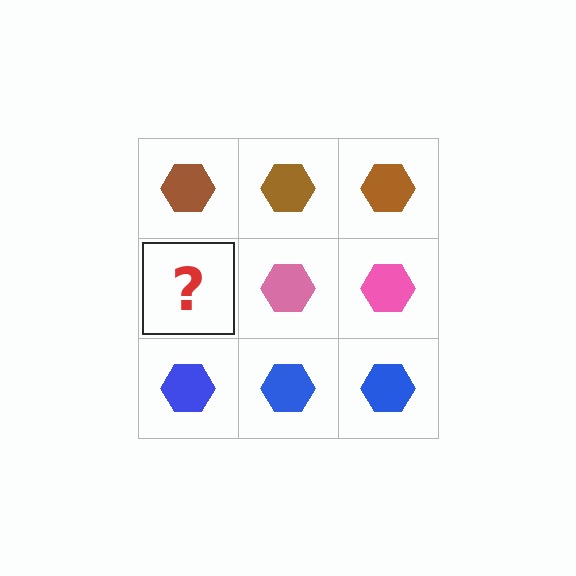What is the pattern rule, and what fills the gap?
The rule is that each row has a consistent color. The gap should be filled with a pink hexagon.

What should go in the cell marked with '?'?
The missing cell should contain a pink hexagon.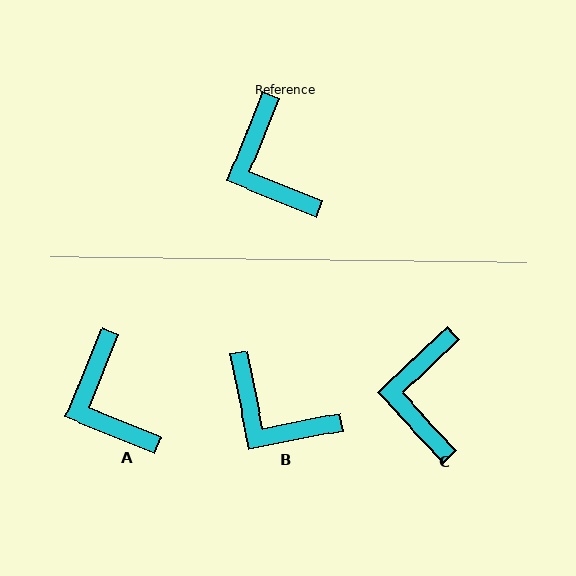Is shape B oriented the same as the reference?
No, it is off by about 33 degrees.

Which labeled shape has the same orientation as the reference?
A.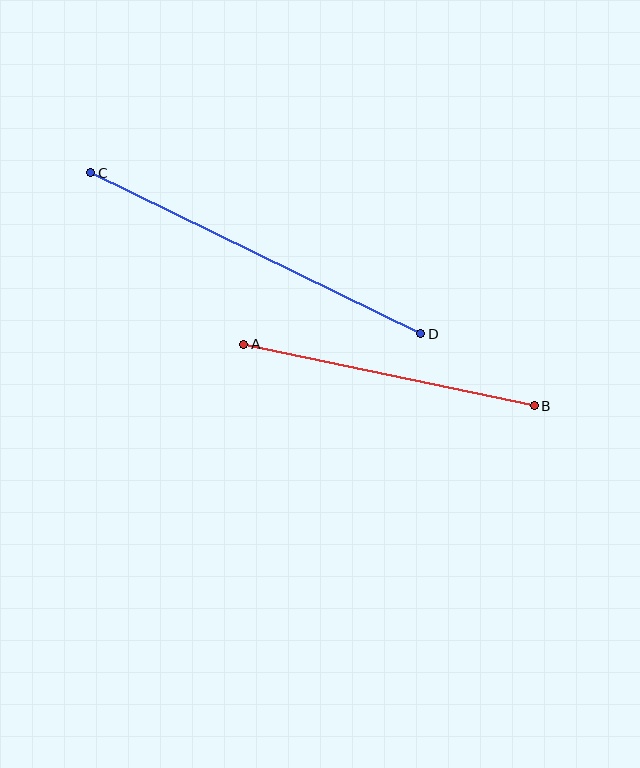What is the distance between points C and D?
The distance is approximately 367 pixels.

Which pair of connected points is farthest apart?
Points C and D are farthest apart.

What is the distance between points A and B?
The distance is approximately 297 pixels.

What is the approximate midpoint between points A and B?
The midpoint is at approximately (389, 375) pixels.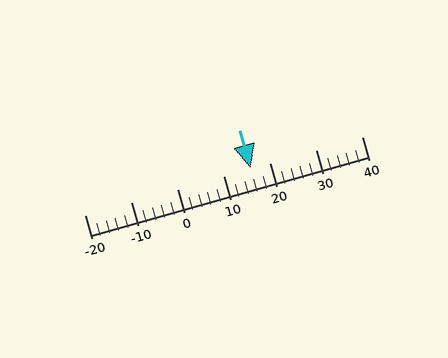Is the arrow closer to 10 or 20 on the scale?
The arrow is closer to 20.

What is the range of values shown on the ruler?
The ruler shows values from -20 to 40.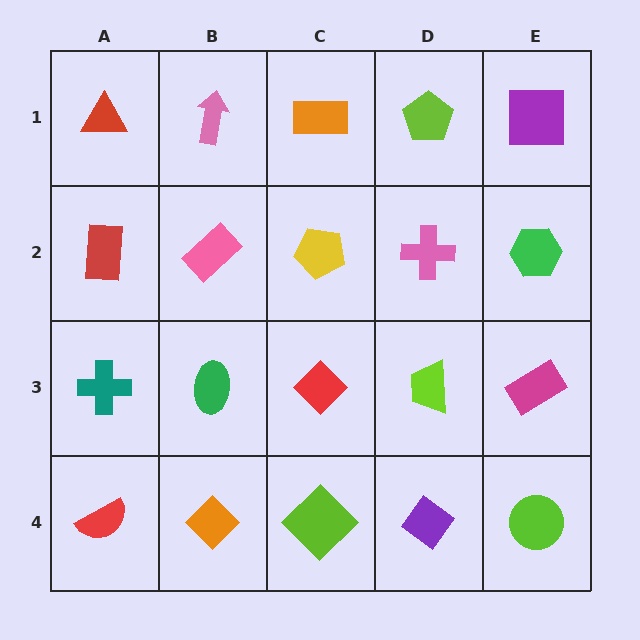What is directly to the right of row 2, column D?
A green hexagon.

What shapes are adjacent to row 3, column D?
A pink cross (row 2, column D), a purple diamond (row 4, column D), a red diamond (row 3, column C), a magenta rectangle (row 3, column E).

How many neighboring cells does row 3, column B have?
4.